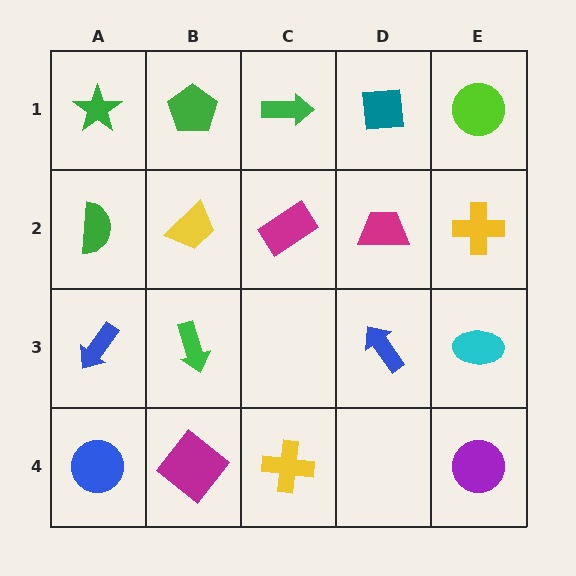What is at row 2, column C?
A magenta rectangle.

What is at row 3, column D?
A blue arrow.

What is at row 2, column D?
A magenta trapezoid.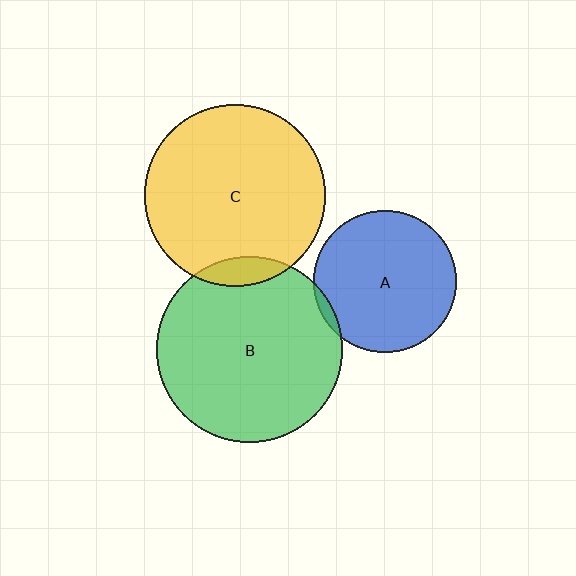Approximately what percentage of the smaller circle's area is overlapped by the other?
Approximately 5%.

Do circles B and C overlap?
Yes.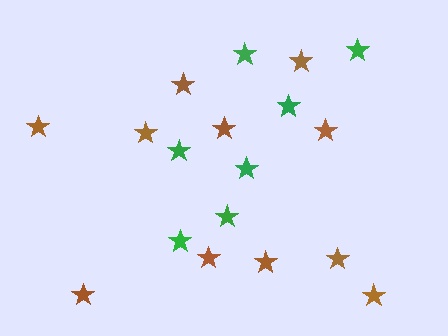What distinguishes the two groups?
There are 2 groups: one group of brown stars (11) and one group of green stars (7).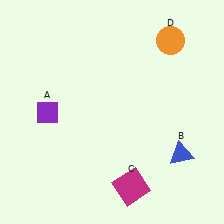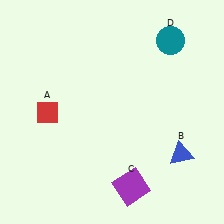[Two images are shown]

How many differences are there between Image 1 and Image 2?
There are 3 differences between the two images.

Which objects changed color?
A changed from purple to red. C changed from magenta to purple. D changed from orange to teal.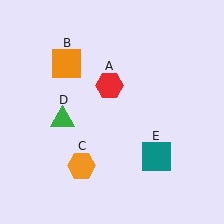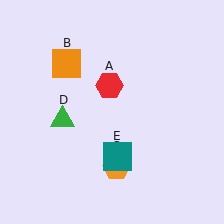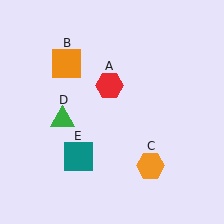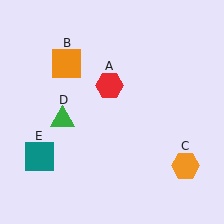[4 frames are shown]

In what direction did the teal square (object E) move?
The teal square (object E) moved left.